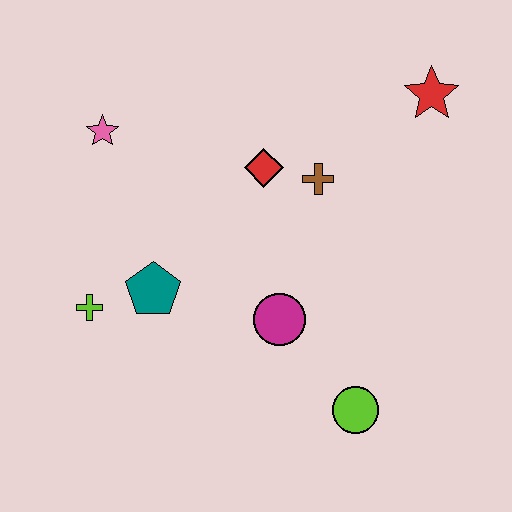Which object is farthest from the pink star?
The lime circle is farthest from the pink star.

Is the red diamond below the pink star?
Yes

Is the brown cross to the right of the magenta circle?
Yes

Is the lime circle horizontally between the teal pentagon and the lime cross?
No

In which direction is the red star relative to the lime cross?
The red star is to the right of the lime cross.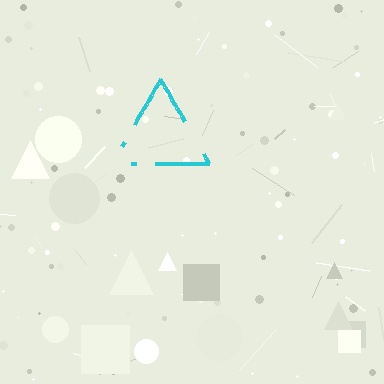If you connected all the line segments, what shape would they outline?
They would outline a triangle.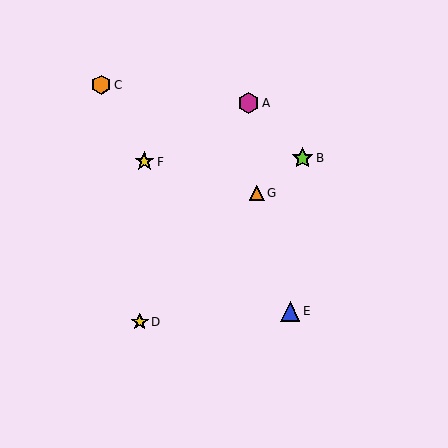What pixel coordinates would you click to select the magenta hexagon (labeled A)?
Click at (249, 103) to select the magenta hexagon A.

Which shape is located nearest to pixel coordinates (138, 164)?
The yellow star (labeled F) at (144, 162) is nearest to that location.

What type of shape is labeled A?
Shape A is a magenta hexagon.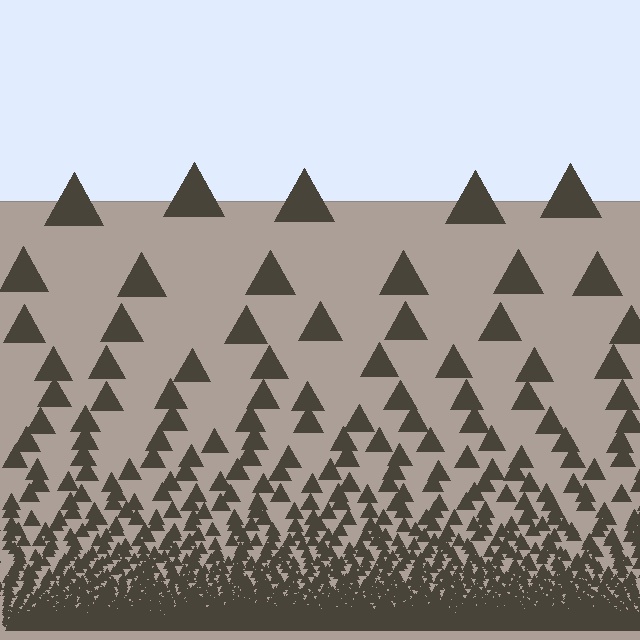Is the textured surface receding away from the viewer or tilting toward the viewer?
The surface appears to tilt toward the viewer. Texture elements get larger and sparser toward the top.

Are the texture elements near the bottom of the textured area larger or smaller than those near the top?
Smaller. The gradient is inverted — elements near the bottom are smaller and denser.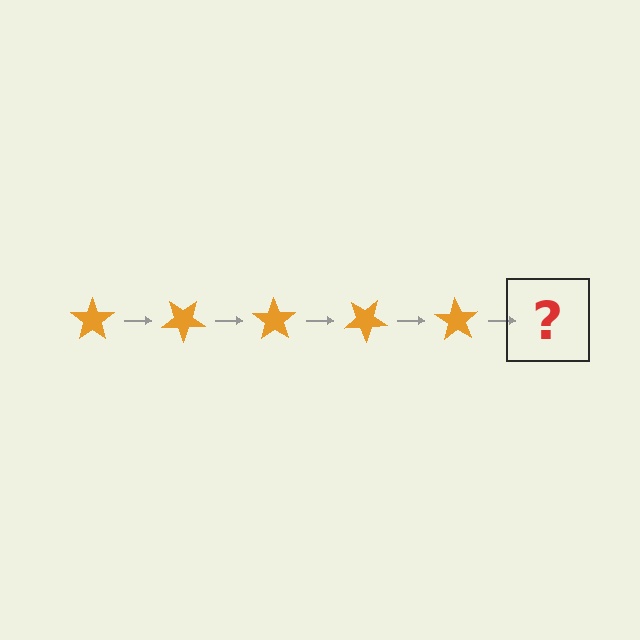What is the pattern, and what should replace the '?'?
The pattern is that the star rotates 35 degrees each step. The '?' should be an orange star rotated 175 degrees.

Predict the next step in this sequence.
The next step is an orange star rotated 175 degrees.